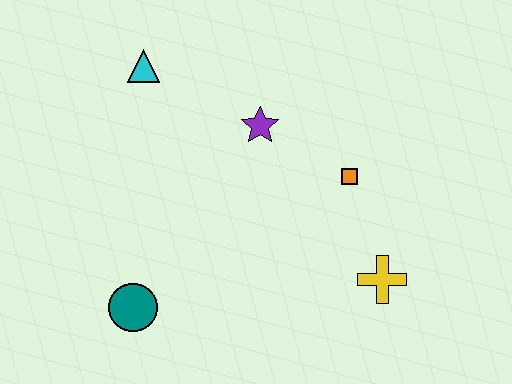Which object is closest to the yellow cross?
The orange square is closest to the yellow cross.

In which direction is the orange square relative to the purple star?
The orange square is to the right of the purple star.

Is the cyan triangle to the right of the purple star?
No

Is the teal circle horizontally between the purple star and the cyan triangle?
No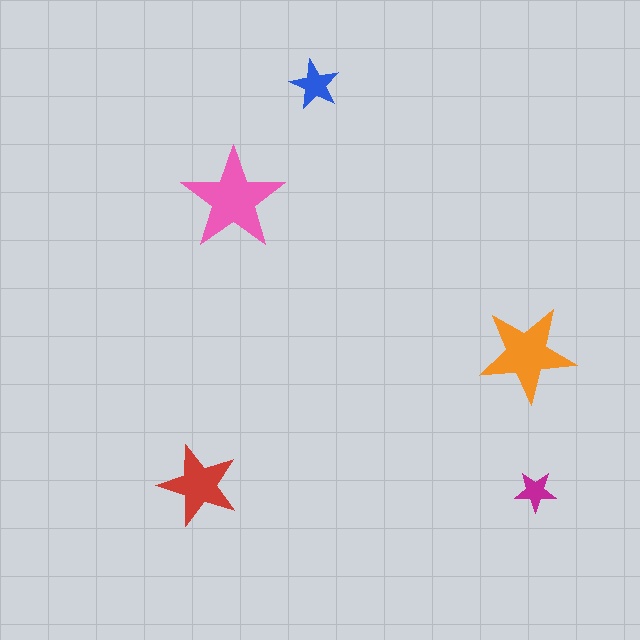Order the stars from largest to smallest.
the pink one, the orange one, the red one, the blue one, the magenta one.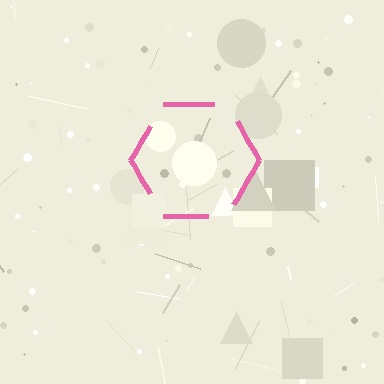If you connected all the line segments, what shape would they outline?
They would outline a hexagon.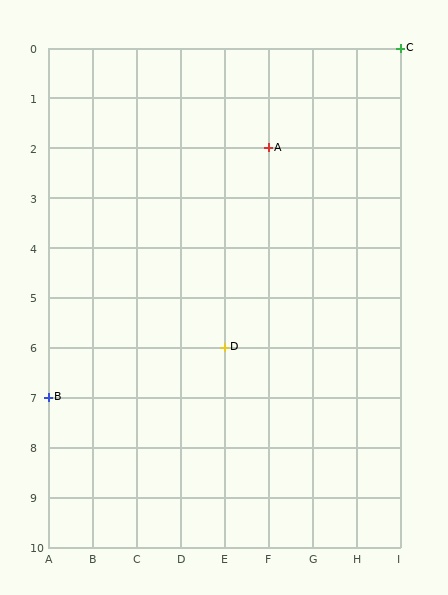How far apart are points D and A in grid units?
Points D and A are 1 column and 4 rows apart (about 4.1 grid units diagonally).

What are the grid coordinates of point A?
Point A is at grid coordinates (F, 2).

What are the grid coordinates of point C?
Point C is at grid coordinates (I, 0).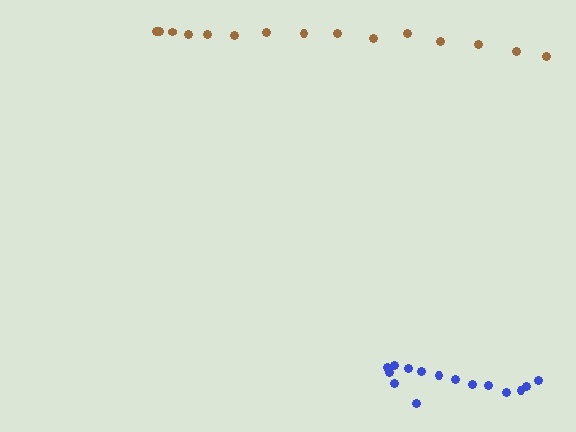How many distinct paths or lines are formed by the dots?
There are 2 distinct paths.